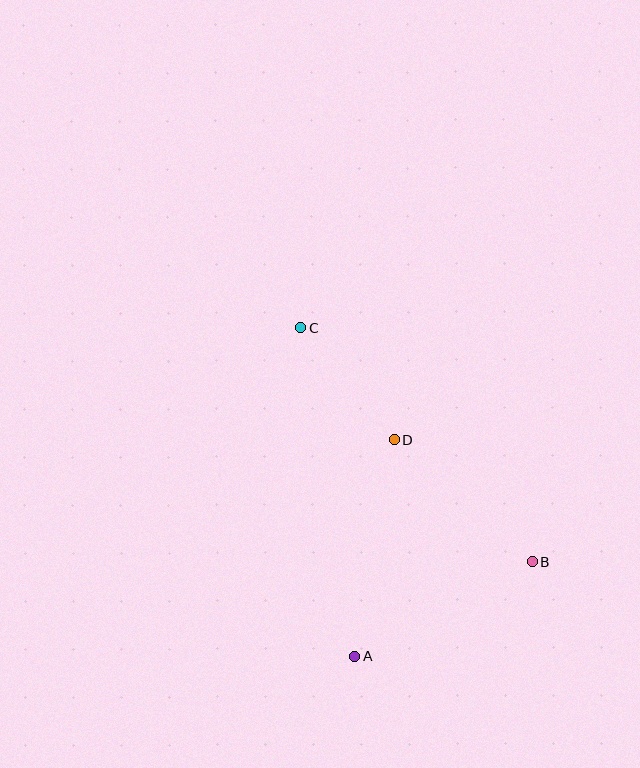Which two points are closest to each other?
Points C and D are closest to each other.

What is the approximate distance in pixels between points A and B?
The distance between A and B is approximately 201 pixels.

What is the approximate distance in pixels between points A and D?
The distance between A and D is approximately 220 pixels.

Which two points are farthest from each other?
Points A and C are farthest from each other.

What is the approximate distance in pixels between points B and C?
The distance between B and C is approximately 329 pixels.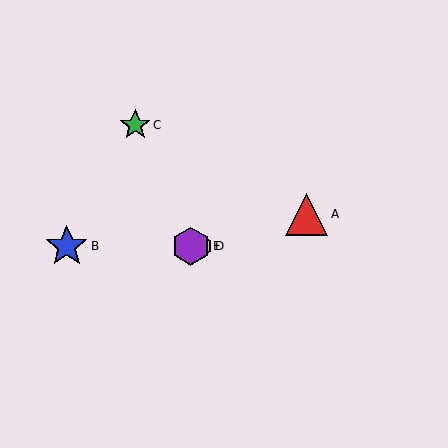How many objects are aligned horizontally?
3 objects (B, D, E) are aligned horizontally.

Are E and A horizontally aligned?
No, E is at y≈246 and A is at y≈214.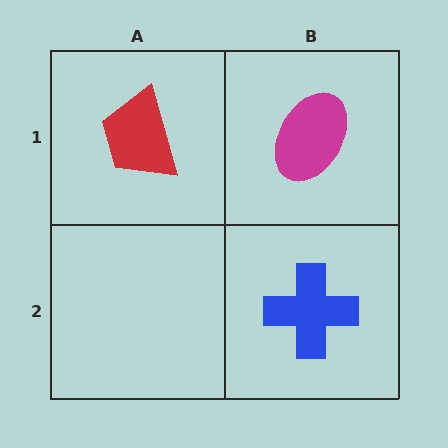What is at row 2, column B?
A blue cross.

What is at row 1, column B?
A magenta ellipse.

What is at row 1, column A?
A red trapezoid.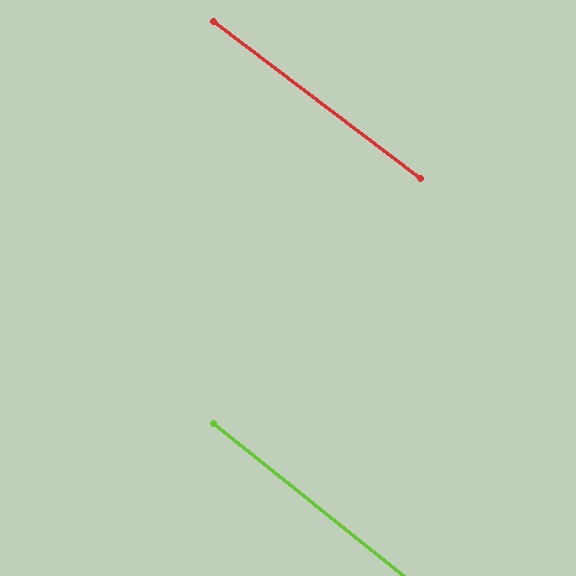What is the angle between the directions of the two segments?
Approximately 1 degree.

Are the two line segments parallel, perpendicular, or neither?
Parallel — their directions differ by only 1.4°.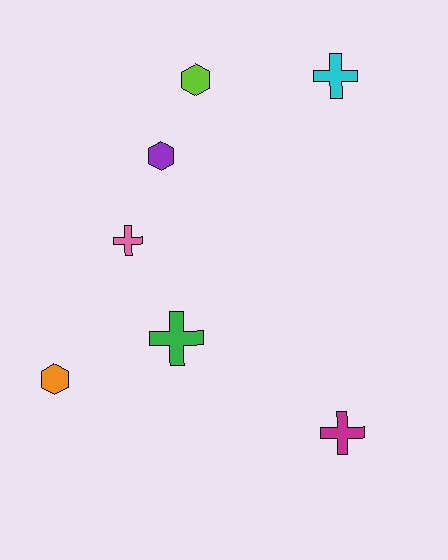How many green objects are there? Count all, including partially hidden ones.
There is 1 green object.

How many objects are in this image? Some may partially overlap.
There are 7 objects.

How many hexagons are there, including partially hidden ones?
There are 3 hexagons.